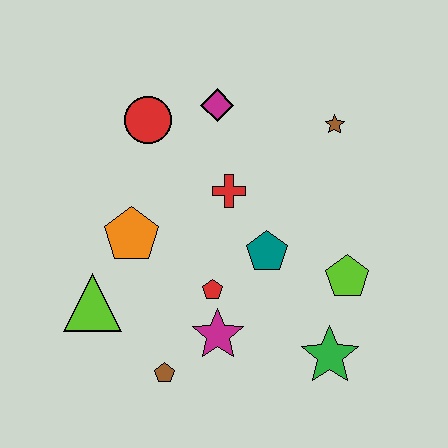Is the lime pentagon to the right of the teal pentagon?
Yes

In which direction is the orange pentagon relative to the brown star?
The orange pentagon is to the left of the brown star.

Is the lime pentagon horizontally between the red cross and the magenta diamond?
No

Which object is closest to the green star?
The lime pentagon is closest to the green star.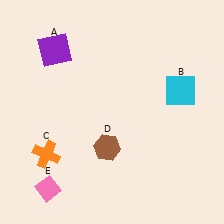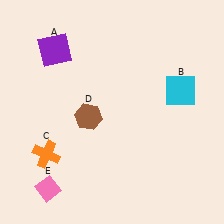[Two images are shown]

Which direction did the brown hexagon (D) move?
The brown hexagon (D) moved up.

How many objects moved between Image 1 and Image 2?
1 object moved between the two images.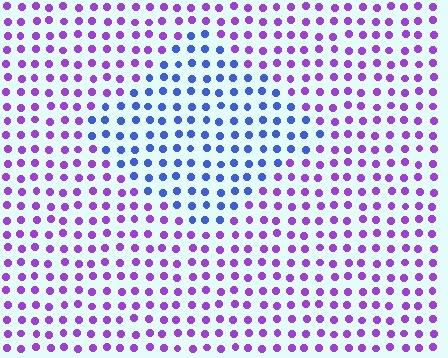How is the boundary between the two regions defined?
The boundary is defined purely by a slight shift in hue (about 51 degrees). Spacing, size, and orientation are identical on both sides.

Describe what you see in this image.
The image is filled with small purple elements in a uniform arrangement. A diamond-shaped region is visible where the elements are tinted to a slightly different hue, forming a subtle color boundary.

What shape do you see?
I see a diamond.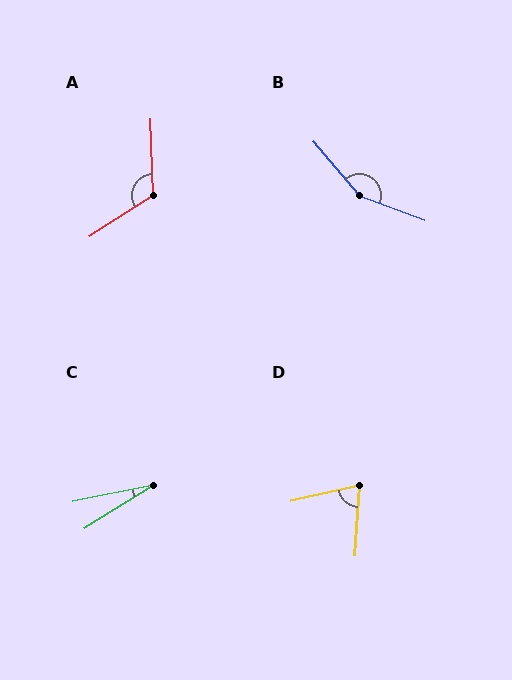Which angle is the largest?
B, at approximately 150 degrees.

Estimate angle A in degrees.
Approximately 121 degrees.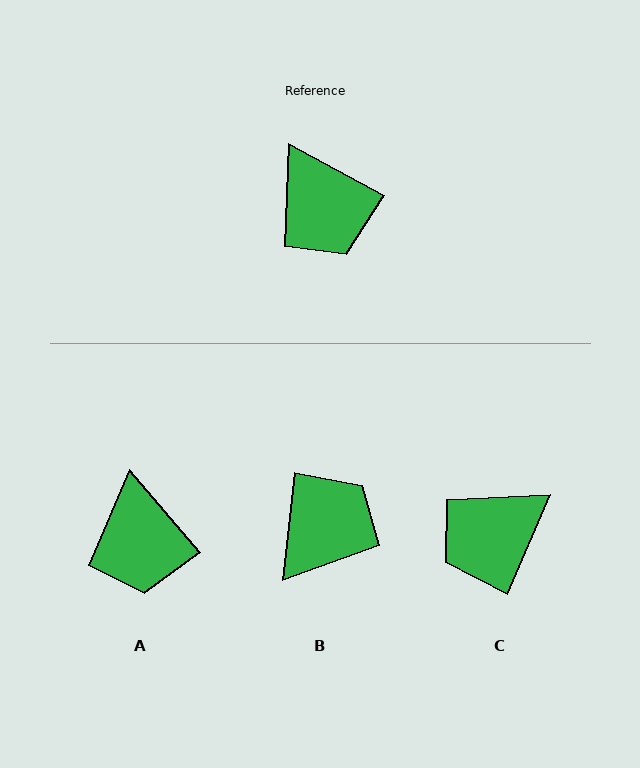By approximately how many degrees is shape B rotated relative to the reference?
Approximately 112 degrees counter-clockwise.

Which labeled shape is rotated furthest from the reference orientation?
B, about 112 degrees away.